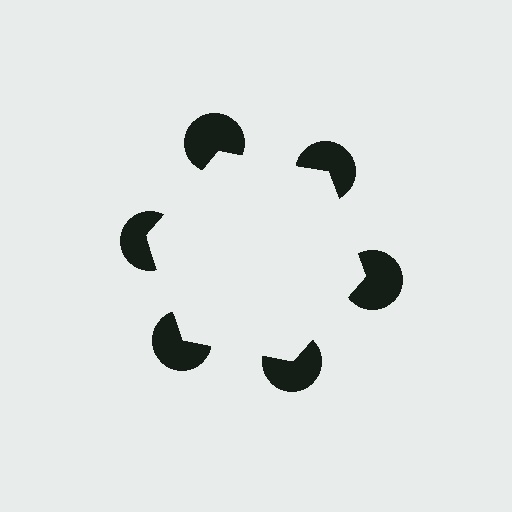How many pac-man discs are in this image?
There are 6 — one at each vertex of the illusory hexagon.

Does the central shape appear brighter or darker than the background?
It typically appears slightly brighter than the background, even though no actual brightness change is drawn.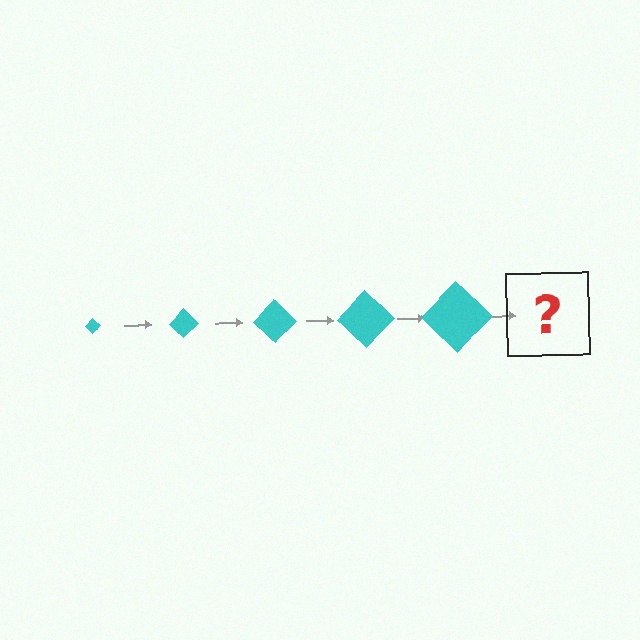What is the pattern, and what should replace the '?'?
The pattern is that the diamond gets progressively larger each step. The '?' should be a cyan diamond, larger than the previous one.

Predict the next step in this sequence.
The next step is a cyan diamond, larger than the previous one.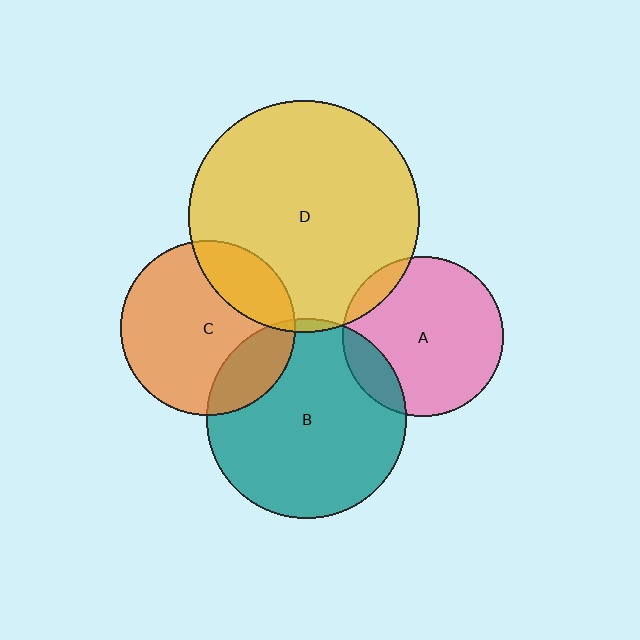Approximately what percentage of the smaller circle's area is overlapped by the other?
Approximately 5%.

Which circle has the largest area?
Circle D (yellow).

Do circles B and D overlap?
Yes.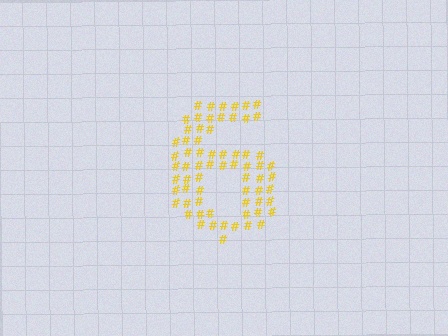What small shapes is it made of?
It is made of small hash symbols.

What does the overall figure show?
The overall figure shows the digit 6.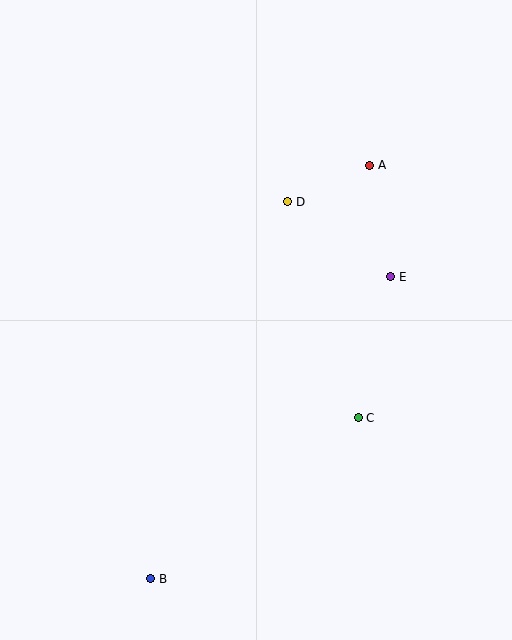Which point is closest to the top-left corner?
Point D is closest to the top-left corner.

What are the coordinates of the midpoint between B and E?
The midpoint between B and E is at (271, 428).